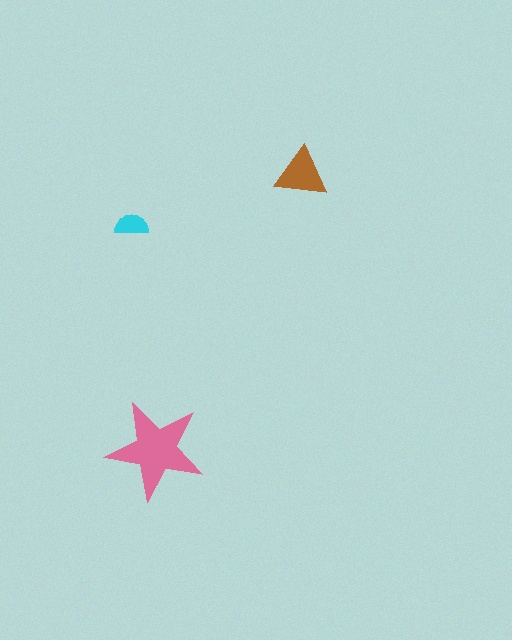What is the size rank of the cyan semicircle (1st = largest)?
3rd.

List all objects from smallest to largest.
The cyan semicircle, the brown triangle, the pink star.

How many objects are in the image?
There are 3 objects in the image.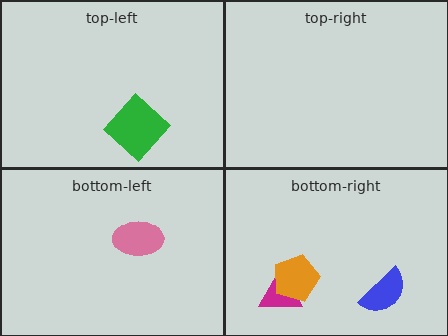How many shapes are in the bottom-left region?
1.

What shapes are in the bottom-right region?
The blue semicircle, the magenta triangle, the orange pentagon.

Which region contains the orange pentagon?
The bottom-right region.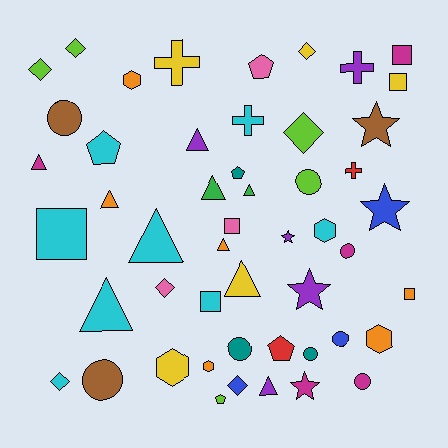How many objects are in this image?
There are 50 objects.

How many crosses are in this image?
There are 4 crosses.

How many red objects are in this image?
There are 2 red objects.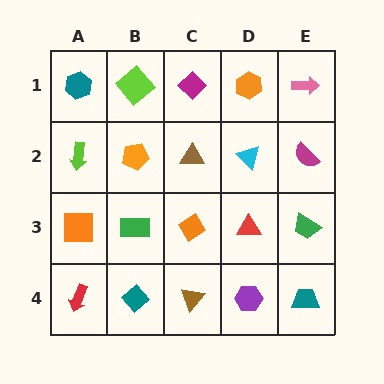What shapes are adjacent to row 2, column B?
A lime diamond (row 1, column B), a green rectangle (row 3, column B), a lime arrow (row 2, column A), a brown triangle (row 2, column C).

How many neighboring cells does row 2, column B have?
4.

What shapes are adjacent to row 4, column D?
A red triangle (row 3, column D), a brown triangle (row 4, column C), a teal trapezoid (row 4, column E).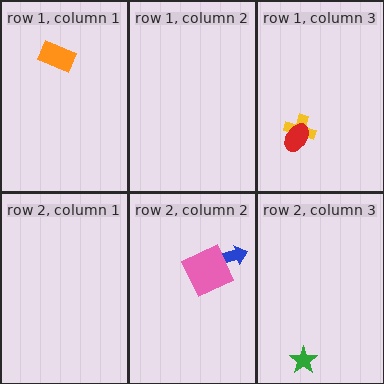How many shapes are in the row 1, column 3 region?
2.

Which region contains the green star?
The row 2, column 3 region.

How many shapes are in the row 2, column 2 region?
2.